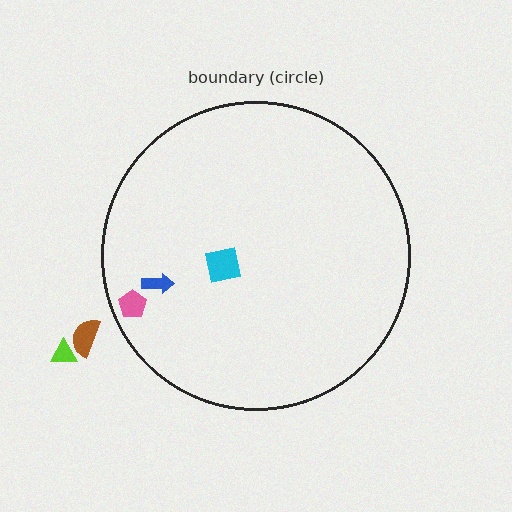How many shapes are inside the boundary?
3 inside, 2 outside.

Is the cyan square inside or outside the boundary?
Inside.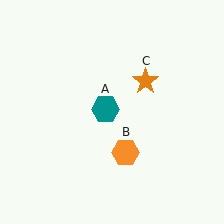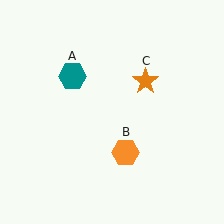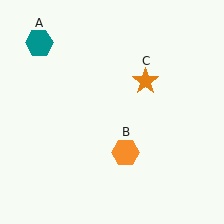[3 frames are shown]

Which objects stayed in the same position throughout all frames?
Orange hexagon (object B) and orange star (object C) remained stationary.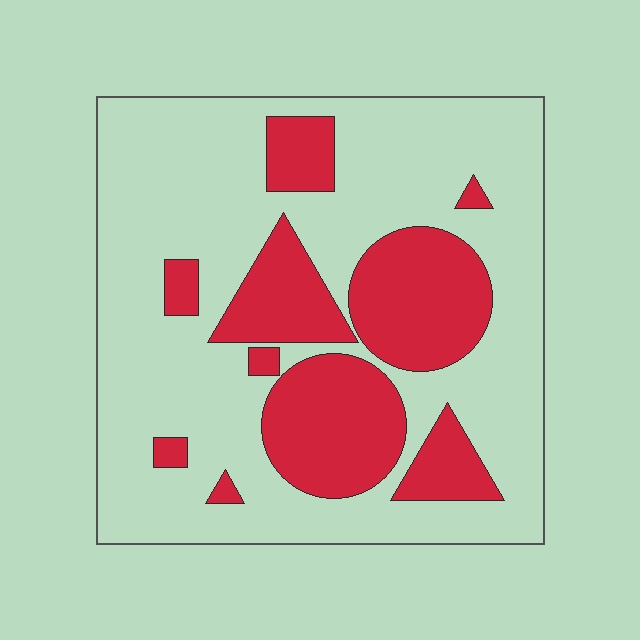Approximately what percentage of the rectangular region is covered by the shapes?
Approximately 30%.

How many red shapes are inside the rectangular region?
10.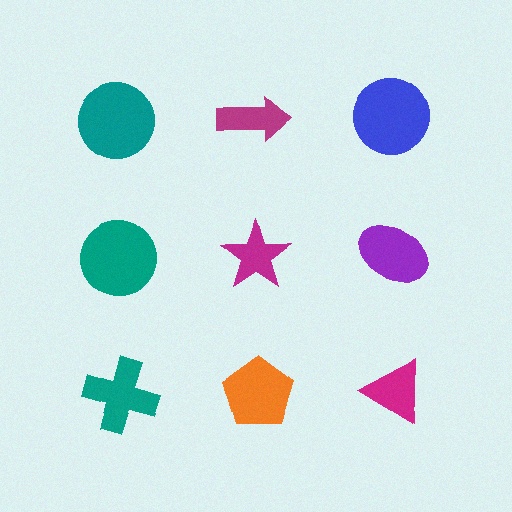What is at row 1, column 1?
A teal circle.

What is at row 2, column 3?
A purple ellipse.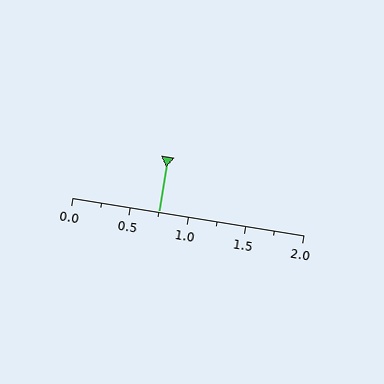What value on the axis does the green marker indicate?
The marker indicates approximately 0.75.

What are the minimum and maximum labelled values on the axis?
The axis runs from 0.0 to 2.0.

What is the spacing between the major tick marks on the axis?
The major ticks are spaced 0.5 apart.